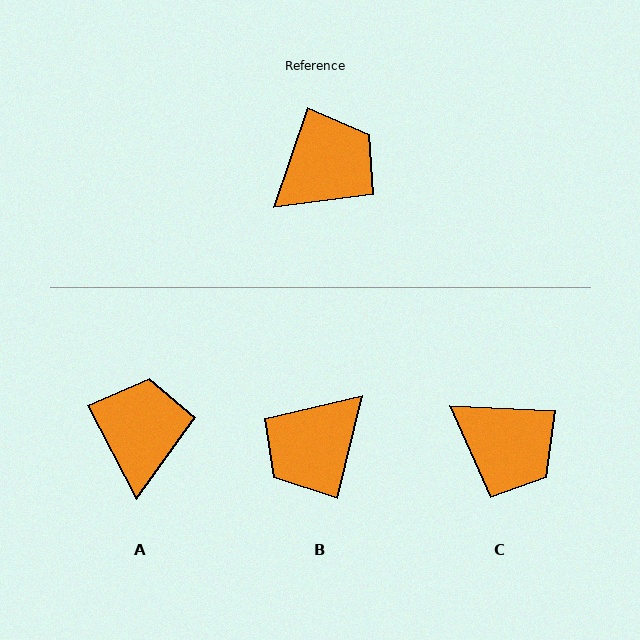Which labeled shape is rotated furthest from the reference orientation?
B, about 175 degrees away.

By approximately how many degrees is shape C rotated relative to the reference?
Approximately 74 degrees clockwise.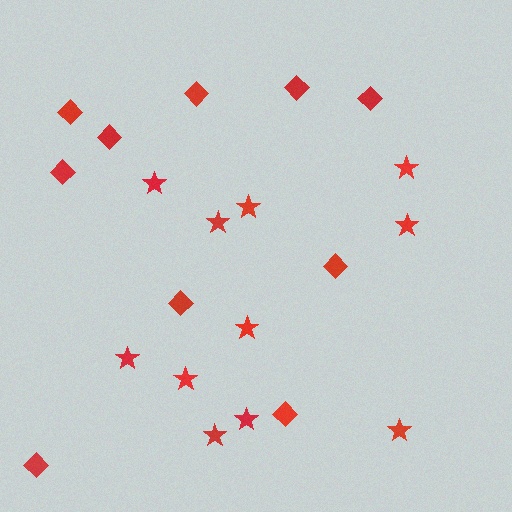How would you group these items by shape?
There are 2 groups: one group of stars (11) and one group of diamonds (10).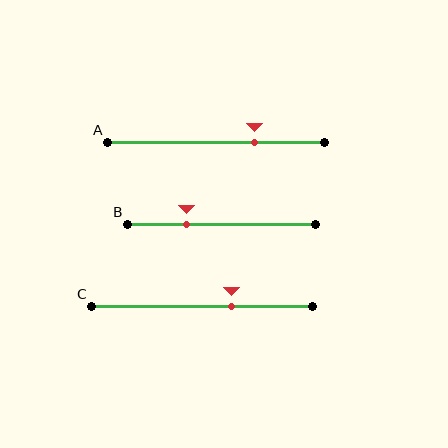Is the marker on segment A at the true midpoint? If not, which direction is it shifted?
No, the marker on segment A is shifted to the right by about 18% of the segment length.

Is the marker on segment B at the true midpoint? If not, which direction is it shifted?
No, the marker on segment B is shifted to the left by about 19% of the segment length.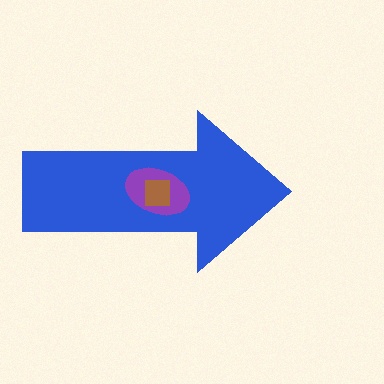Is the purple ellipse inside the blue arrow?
Yes.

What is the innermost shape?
The brown square.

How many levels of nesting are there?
3.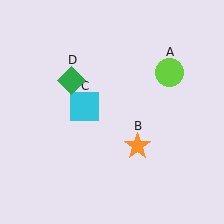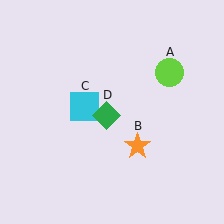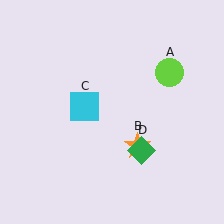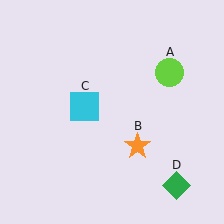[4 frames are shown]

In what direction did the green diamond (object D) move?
The green diamond (object D) moved down and to the right.